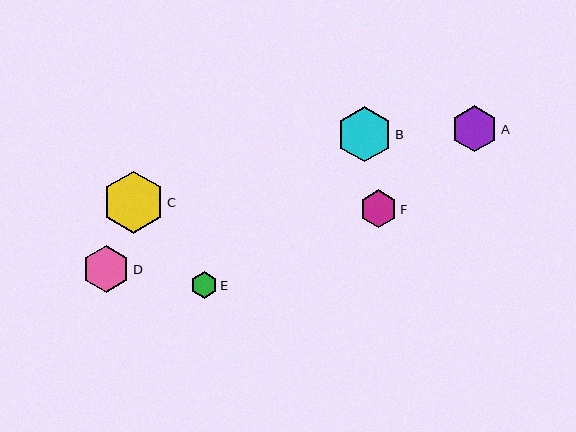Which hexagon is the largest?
Hexagon C is the largest with a size of approximately 62 pixels.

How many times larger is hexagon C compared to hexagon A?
Hexagon C is approximately 1.4 times the size of hexagon A.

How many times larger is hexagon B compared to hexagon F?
Hexagon B is approximately 1.5 times the size of hexagon F.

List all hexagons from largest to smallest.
From largest to smallest: C, B, D, A, F, E.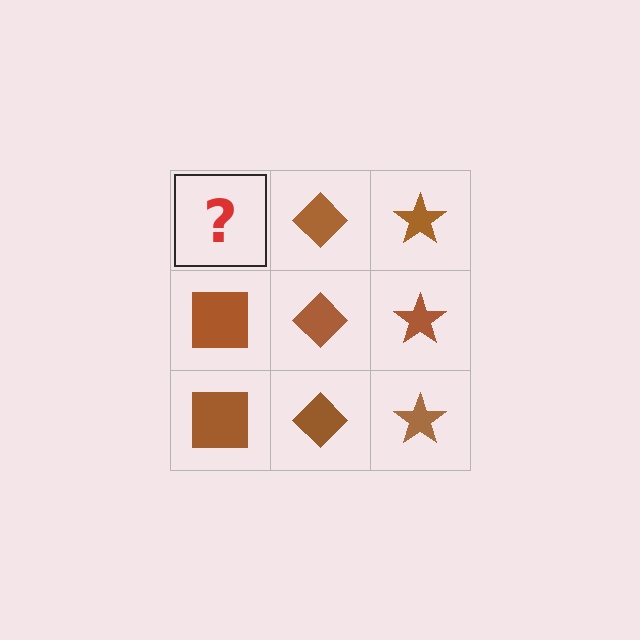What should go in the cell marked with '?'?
The missing cell should contain a brown square.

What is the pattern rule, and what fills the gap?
The rule is that each column has a consistent shape. The gap should be filled with a brown square.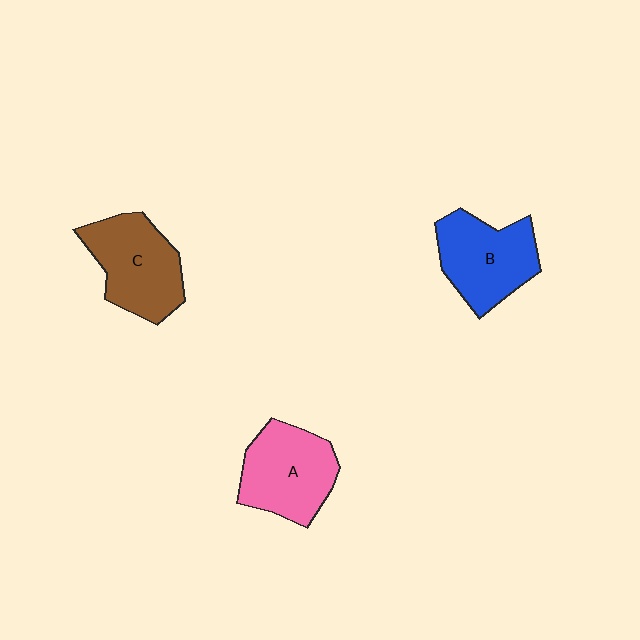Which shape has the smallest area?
Shape B (blue).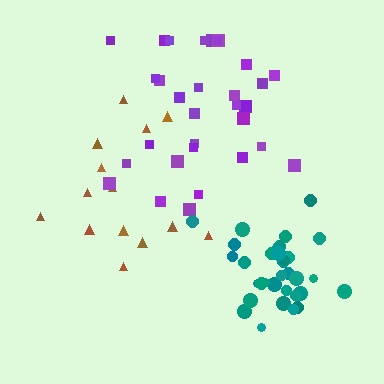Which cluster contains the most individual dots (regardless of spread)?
Teal (33).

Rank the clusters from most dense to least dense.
teal, purple, brown.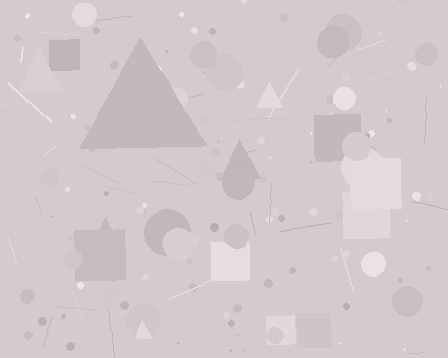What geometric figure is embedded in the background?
A triangle is embedded in the background.